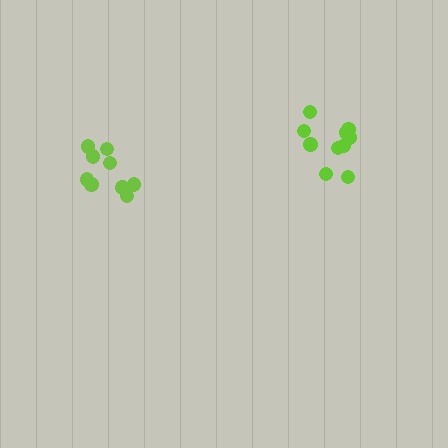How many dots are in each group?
Group 1: 10 dots, Group 2: 10 dots (20 total).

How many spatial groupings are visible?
There are 2 spatial groupings.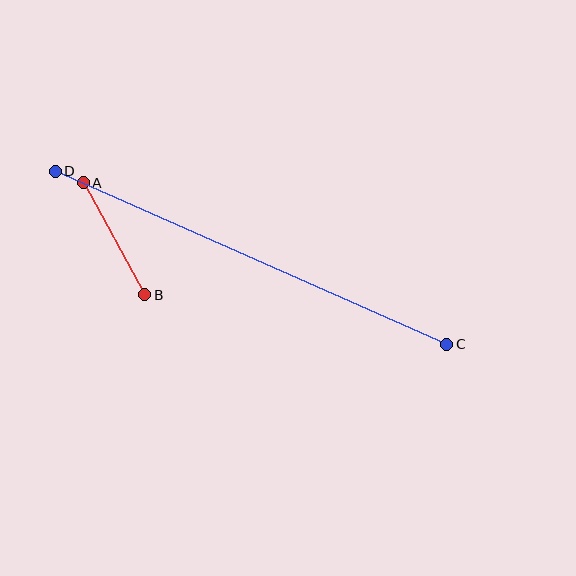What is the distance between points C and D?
The distance is approximately 428 pixels.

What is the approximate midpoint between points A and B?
The midpoint is at approximately (114, 239) pixels.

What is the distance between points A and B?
The distance is approximately 128 pixels.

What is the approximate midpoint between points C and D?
The midpoint is at approximately (251, 258) pixels.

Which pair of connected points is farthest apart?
Points C and D are farthest apart.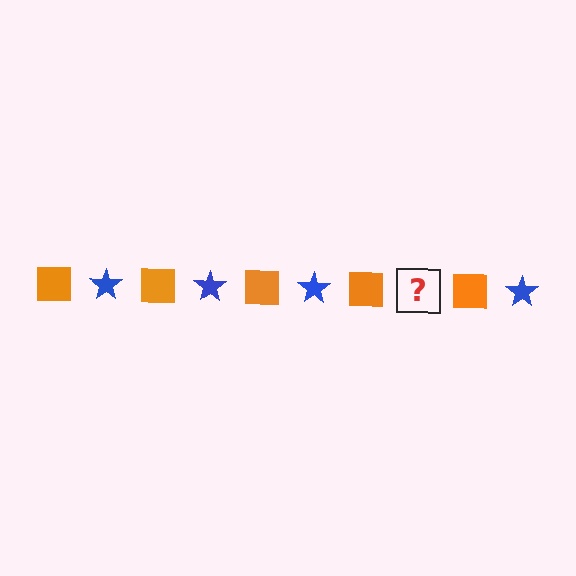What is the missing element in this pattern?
The missing element is a blue star.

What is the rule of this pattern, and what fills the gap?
The rule is that the pattern alternates between orange square and blue star. The gap should be filled with a blue star.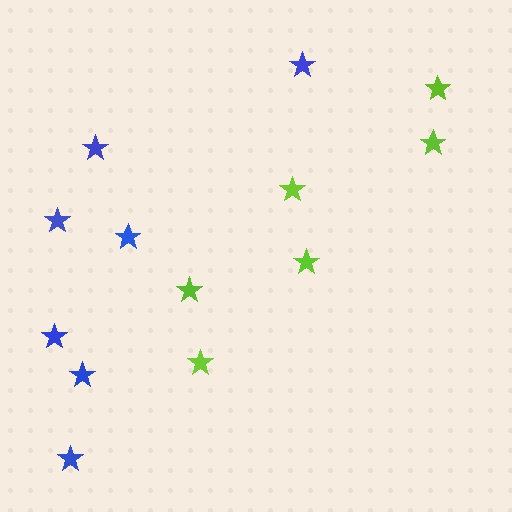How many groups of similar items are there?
There are 2 groups: one group of lime stars (6) and one group of blue stars (7).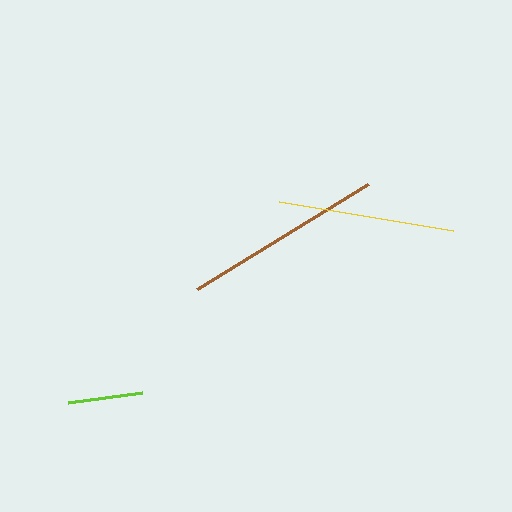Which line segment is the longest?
The brown line is the longest at approximately 200 pixels.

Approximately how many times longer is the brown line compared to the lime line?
The brown line is approximately 2.7 times the length of the lime line.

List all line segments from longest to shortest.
From longest to shortest: brown, yellow, lime.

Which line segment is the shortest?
The lime line is the shortest at approximately 74 pixels.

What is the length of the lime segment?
The lime segment is approximately 74 pixels long.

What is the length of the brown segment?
The brown segment is approximately 200 pixels long.